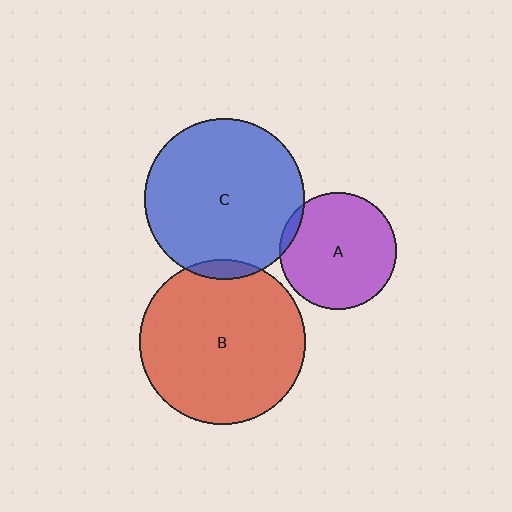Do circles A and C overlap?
Yes.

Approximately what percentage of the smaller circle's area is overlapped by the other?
Approximately 5%.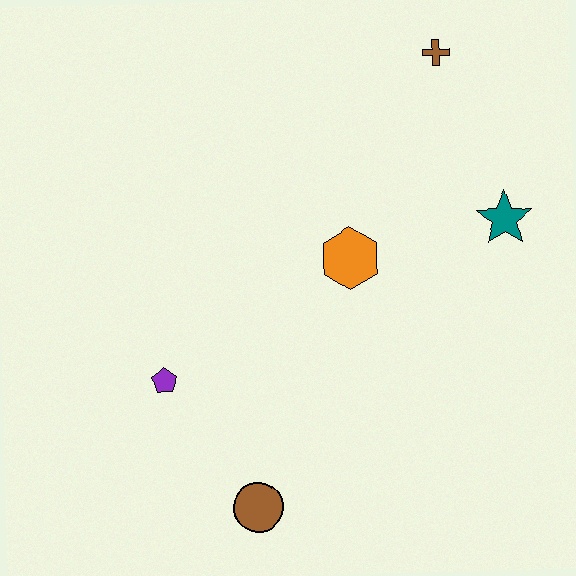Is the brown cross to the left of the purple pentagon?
No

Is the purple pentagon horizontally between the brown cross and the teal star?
No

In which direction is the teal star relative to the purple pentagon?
The teal star is to the right of the purple pentagon.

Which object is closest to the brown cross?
The teal star is closest to the brown cross.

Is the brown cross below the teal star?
No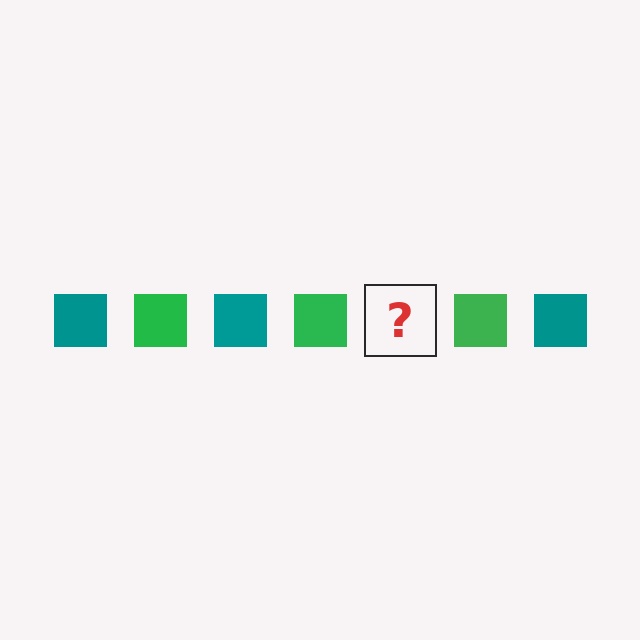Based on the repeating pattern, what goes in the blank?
The blank should be a teal square.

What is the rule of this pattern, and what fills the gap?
The rule is that the pattern cycles through teal, green squares. The gap should be filled with a teal square.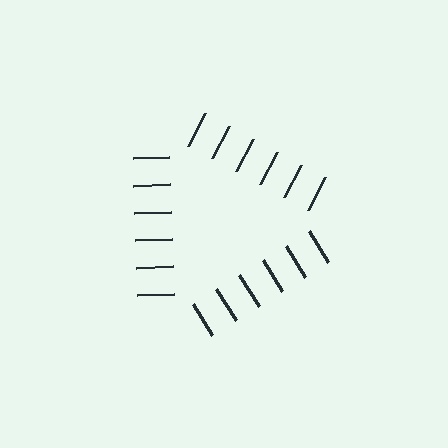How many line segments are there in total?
18 — 6 along each of the 3 edges.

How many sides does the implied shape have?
3 sides — the line-ends trace a triangle.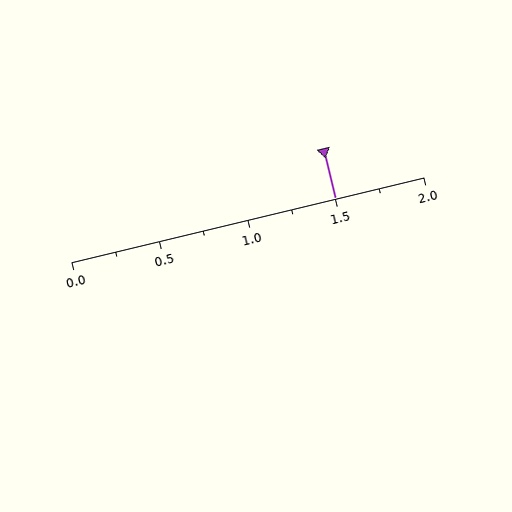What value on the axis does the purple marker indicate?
The marker indicates approximately 1.5.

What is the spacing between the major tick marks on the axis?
The major ticks are spaced 0.5 apart.